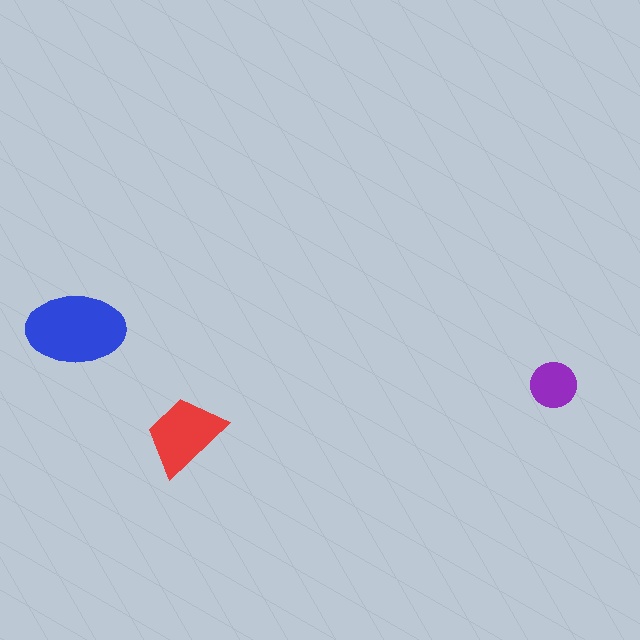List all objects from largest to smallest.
The blue ellipse, the red trapezoid, the purple circle.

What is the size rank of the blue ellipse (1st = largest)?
1st.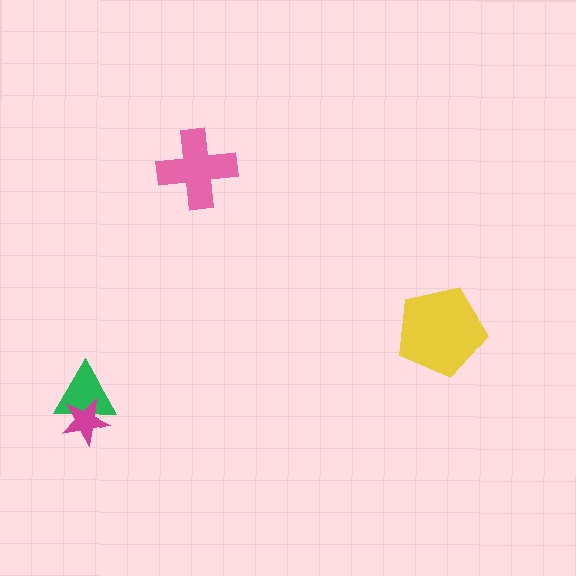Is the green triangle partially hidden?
Yes, it is partially covered by another shape.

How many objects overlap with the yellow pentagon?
0 objects overlap with the yellow pentagon.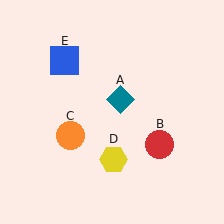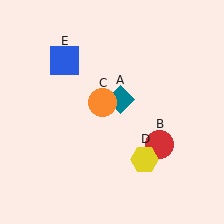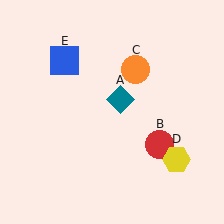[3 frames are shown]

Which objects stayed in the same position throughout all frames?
Teal diamond (object A) and red circle (object B) and blue square (object E) remained stationary.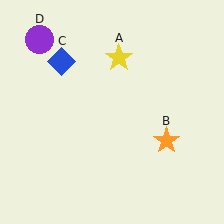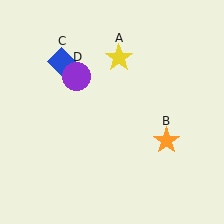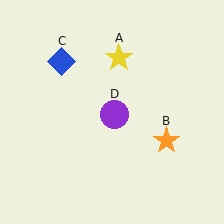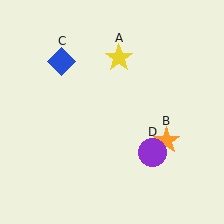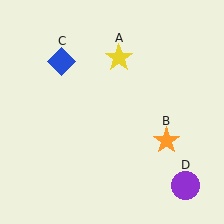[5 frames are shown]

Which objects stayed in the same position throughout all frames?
Yellow star (object A) and orange star (object B) and blue diamond (object C) remained stationary.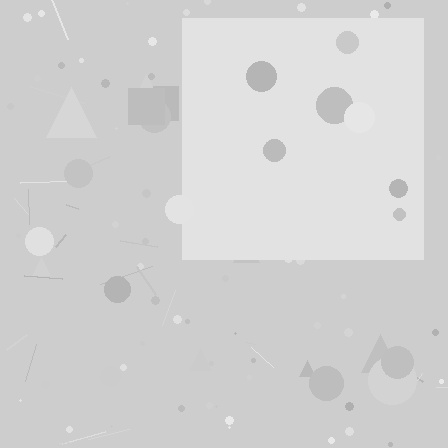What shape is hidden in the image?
A square is hidden in the image.